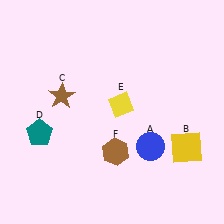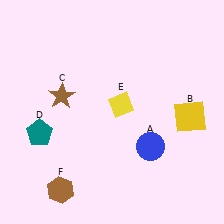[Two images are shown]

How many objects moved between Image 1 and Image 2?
2 objects moved between the two images.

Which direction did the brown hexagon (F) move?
The brown hexagon (F) moved left.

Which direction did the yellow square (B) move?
The yellow square (B) moved up.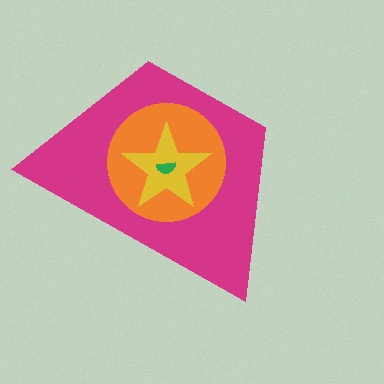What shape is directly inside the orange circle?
The yellow star.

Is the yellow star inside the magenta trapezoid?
Yes.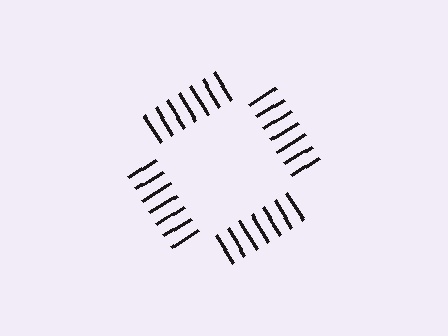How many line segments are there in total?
28 — 7 along each of the 4 edges.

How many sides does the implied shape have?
4 sides — the line-ends trace a square.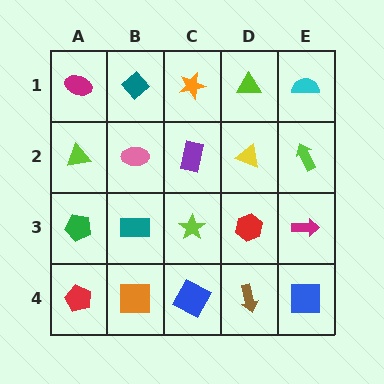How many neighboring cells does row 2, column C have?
4.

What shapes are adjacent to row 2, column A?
A magenta ellipse (row 1, column A), a green pentagon (row 3, column A), a pink ellipse (row 2, column B).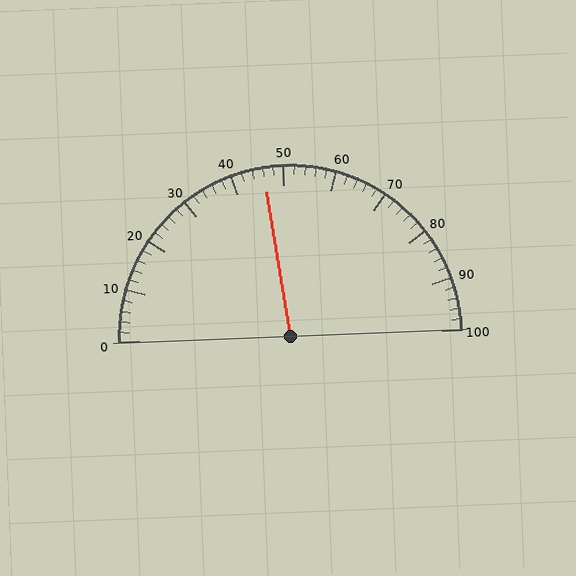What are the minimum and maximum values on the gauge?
The gauge ranges from 0 to 100.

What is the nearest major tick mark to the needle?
The nearest major tick mark is 50.